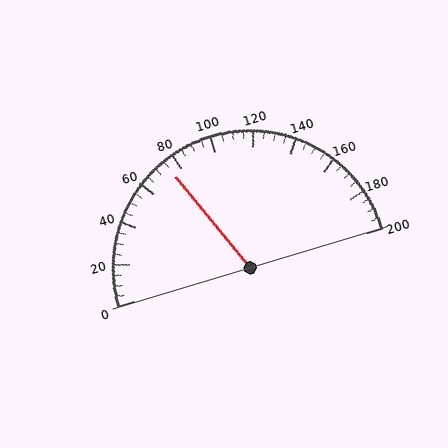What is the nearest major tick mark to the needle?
The nearest major tick mark is 80.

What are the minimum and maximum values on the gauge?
The gauge ranges from 0 to 200.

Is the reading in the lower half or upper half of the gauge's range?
The reading is in the lower half of the range (0 to 200).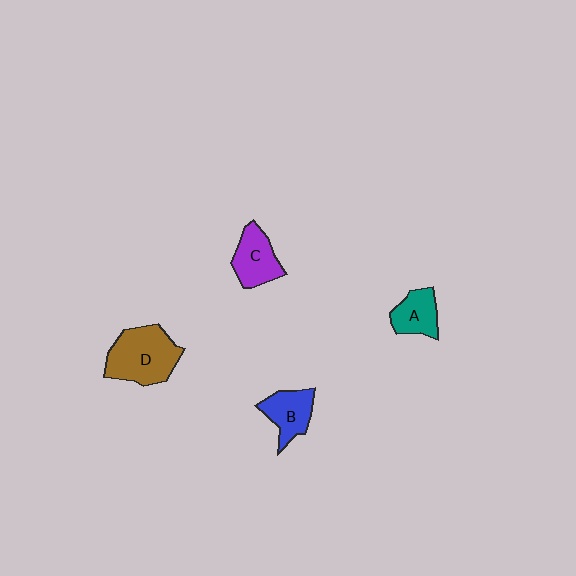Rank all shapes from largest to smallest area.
From largest to smallest: D (brown), C (purple), B (blue), A (teal).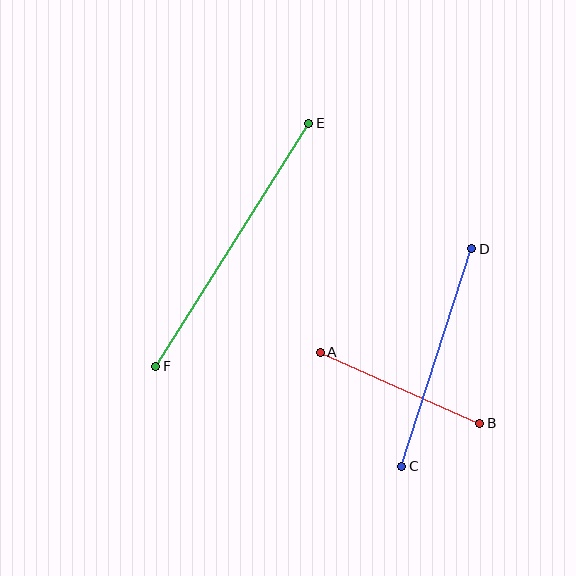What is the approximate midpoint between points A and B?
The midpoint is at approximately (400, 388) pixels.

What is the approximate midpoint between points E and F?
The midpoint is at approximately (232, 245) pixels.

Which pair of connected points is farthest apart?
Points E and F are farthest apart.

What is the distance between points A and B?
The distance is approximately 175 pixels.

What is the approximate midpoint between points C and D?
The midpoint is at approximately (437, 358) pixels.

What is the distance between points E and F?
The distance is approximately 287 pixels.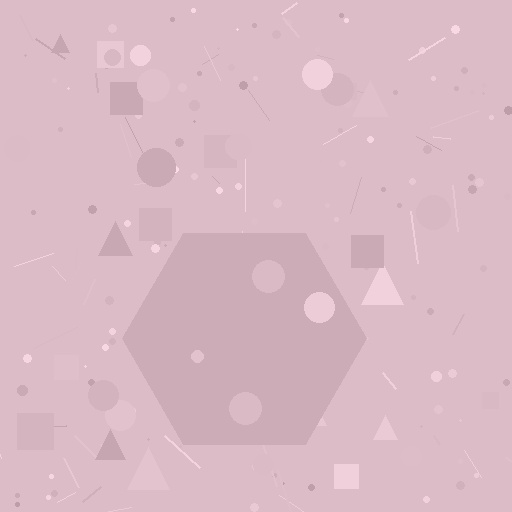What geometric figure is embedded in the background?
A hexagon is embedded in the background.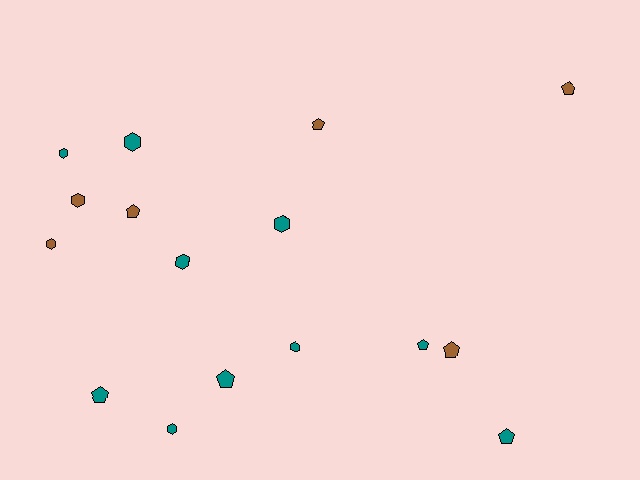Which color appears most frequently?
Teal, with 10 objects.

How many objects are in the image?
There are 16 objects.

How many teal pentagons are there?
There are 4 teal pentagons.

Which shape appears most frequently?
Pentagon, with 8 objects.